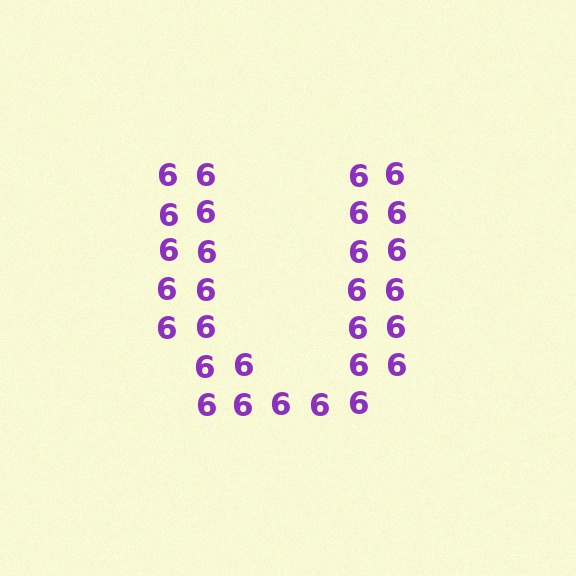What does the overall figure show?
The overall figure shows the letter U.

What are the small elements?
The small elements are digit 6's.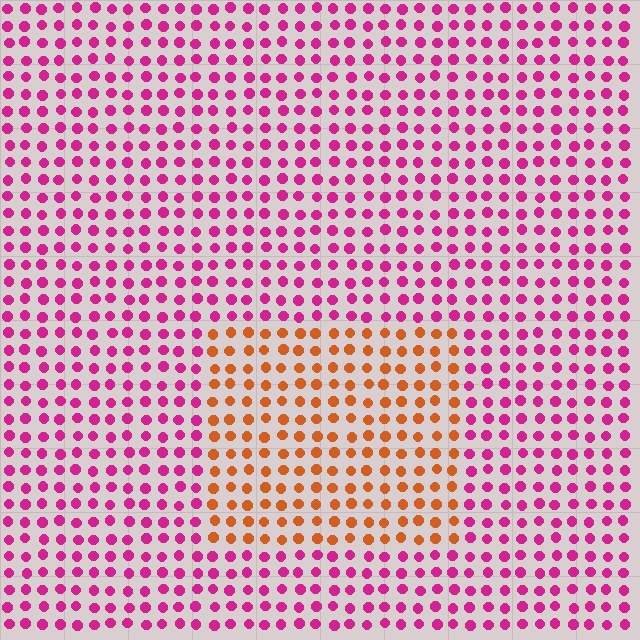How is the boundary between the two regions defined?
The boundary is defined purely by a slight shift in hue (about 59 degrees). Spacing, size, and orientation are identical on both sides.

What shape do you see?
I see a rectangle.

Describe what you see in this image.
The image is filled with small magenta elements in a uniform arrangement. A rectangle-shaped region is visible where the elements are tinted to a slightly different hue, forming a subtle color boundary.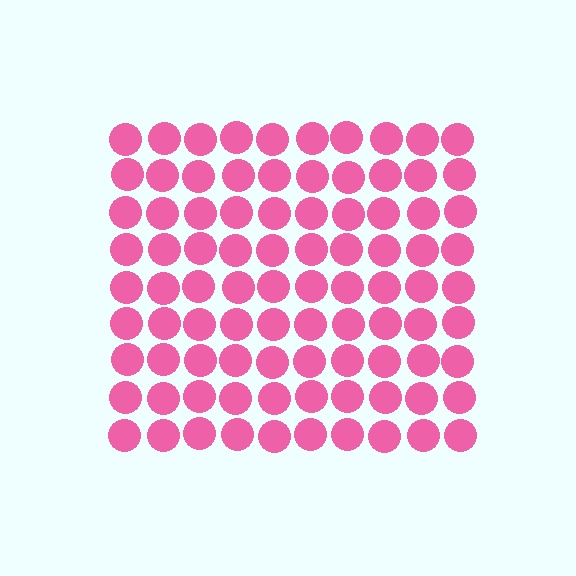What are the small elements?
The small elements are circles.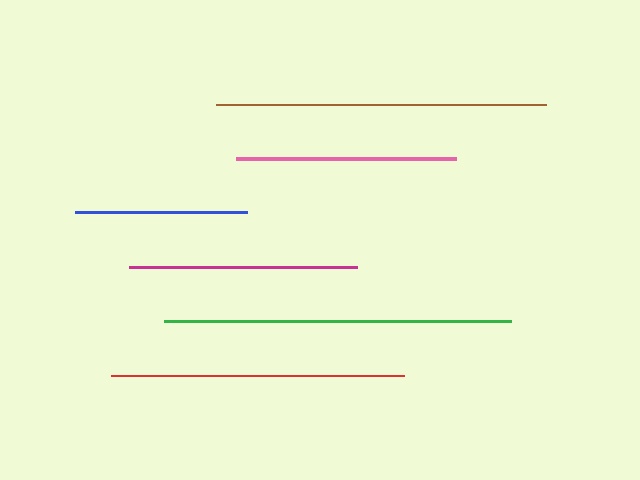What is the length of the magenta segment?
The magenta segment is approximately 228 pixels long.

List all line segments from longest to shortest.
From longest to shortest: green, brown, red, magenta, pink, blue.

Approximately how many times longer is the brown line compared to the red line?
The brown line is approximately 1.1 times the length of the red line.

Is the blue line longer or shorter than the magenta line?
The magenta line is longer than the blue line.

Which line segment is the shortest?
The blue line is the shortest at approximately 173 pixels.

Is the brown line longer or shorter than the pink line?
The brown line is longer than the pink line.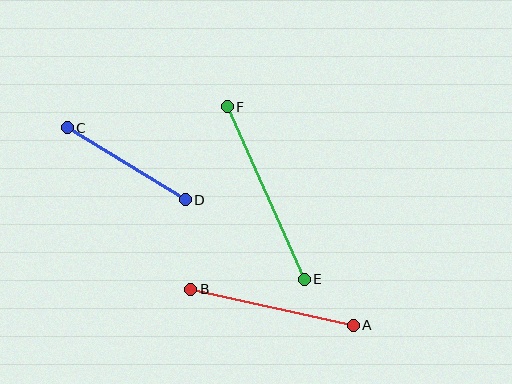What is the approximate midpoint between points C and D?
The midpoint is at approximately (126, 164) pixels.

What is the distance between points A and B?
The distance is approximately 167 pixels.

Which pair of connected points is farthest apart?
Points E and F are farthest apart.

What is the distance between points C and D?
The distance is approximately 138 pixels.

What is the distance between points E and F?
The distance is approximately 189 pixels.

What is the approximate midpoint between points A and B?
The midpoint is at approximately (272, 307) pixels.